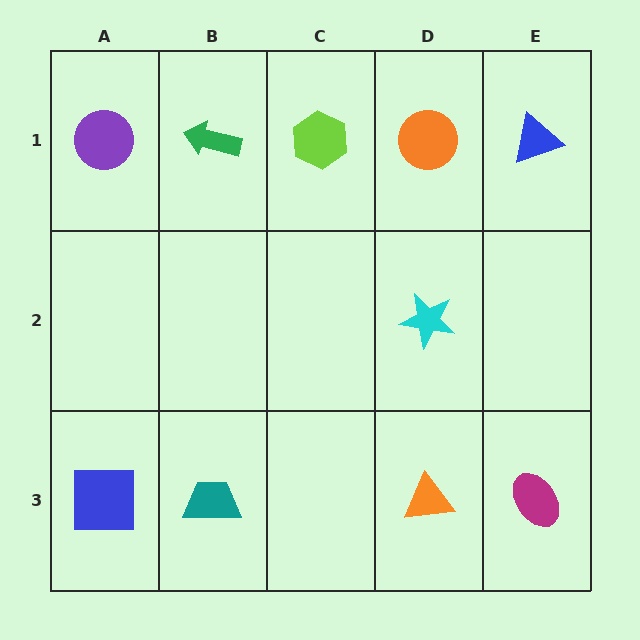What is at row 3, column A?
A blue square.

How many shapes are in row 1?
5 shapes.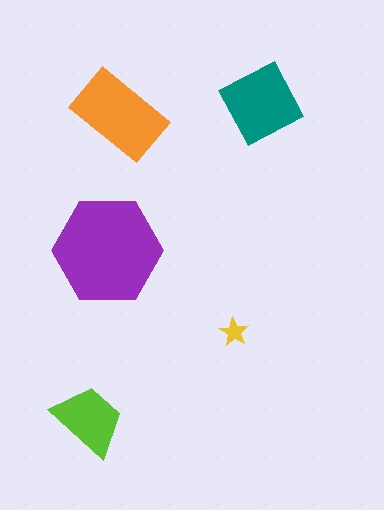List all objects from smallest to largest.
The yellow star, the lime trapezoid, the teal diamond, the orange rectangle, the purple hexagon.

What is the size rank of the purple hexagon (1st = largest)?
1st.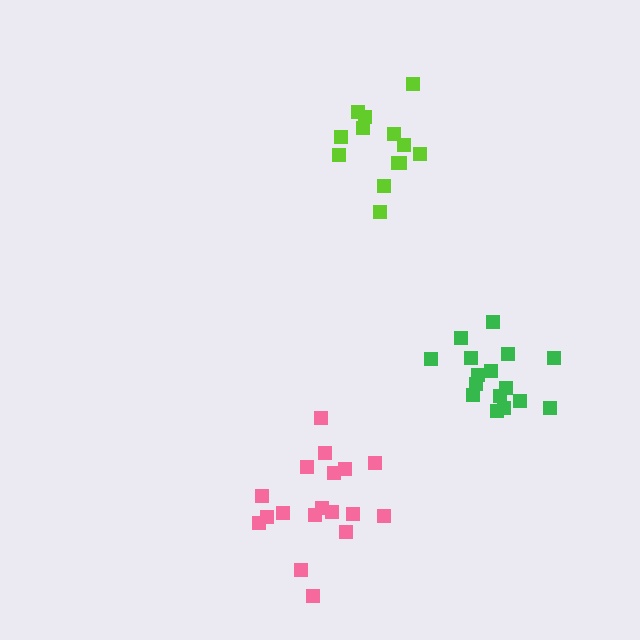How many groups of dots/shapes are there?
There are 3 groups.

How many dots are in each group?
Group 1: 13 dots, Group 2: 18 dots, Group 3: 16 dots (47 total).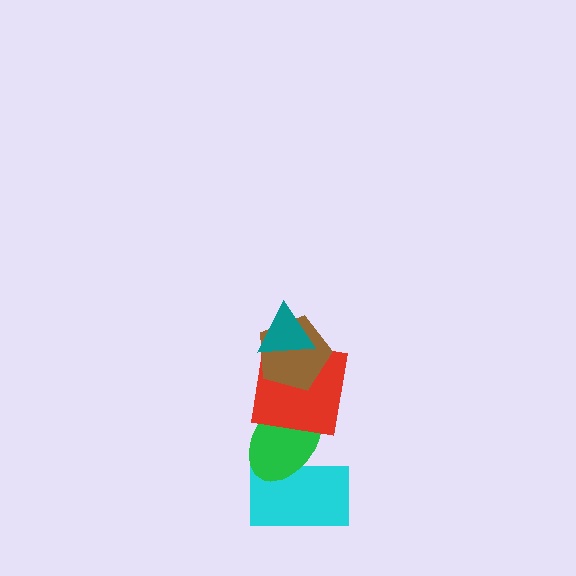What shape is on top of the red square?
The brown pentagon is on top of the red square.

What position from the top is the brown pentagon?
The brown pentagon is 2nd from the top.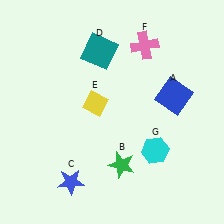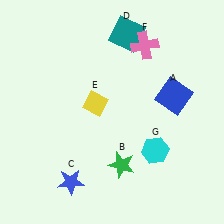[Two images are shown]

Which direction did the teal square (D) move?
The teal square (D) moved right.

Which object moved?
The teal square (D) moved right.